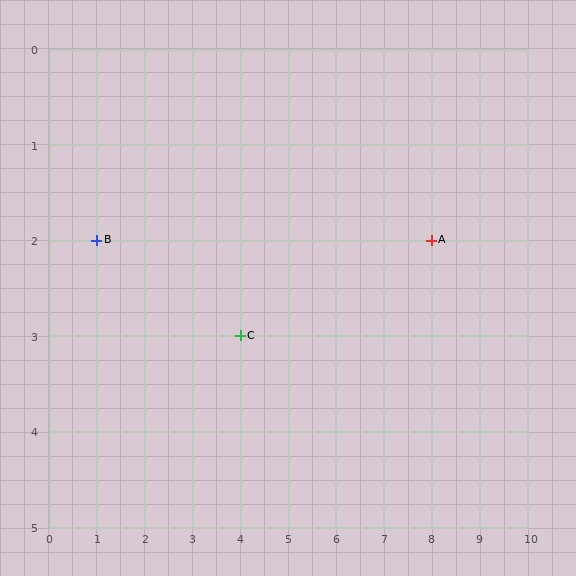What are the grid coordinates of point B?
Point B is at grid coordinates (1, 2).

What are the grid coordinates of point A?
Point A is at grid coordinates (8, 2).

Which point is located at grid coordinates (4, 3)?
Point C is at (4, 3).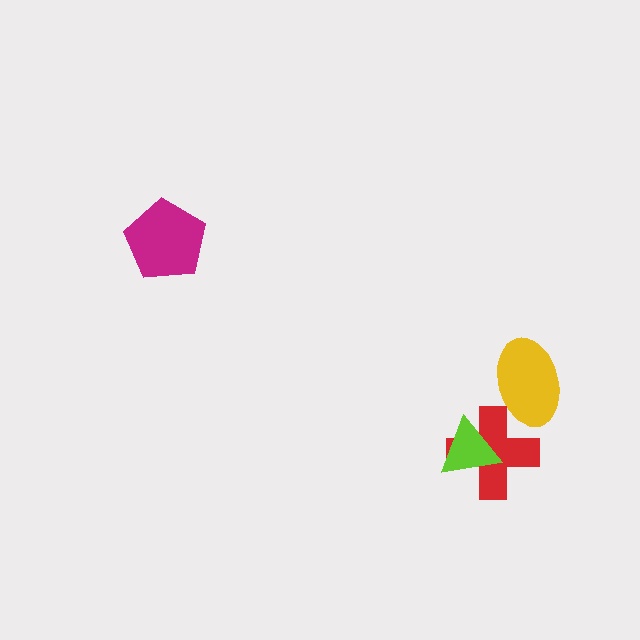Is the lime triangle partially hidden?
No, no other shape covers it.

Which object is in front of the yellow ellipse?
The red cross is in front of the yellow ellipse.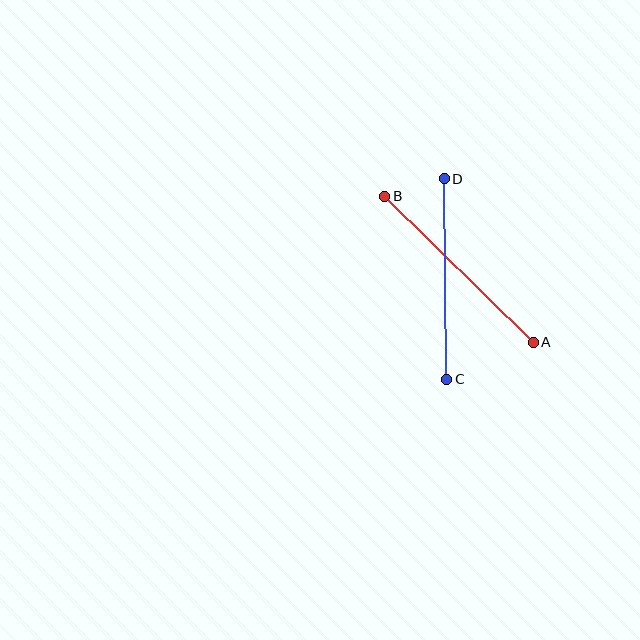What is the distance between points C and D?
The distance is approximately 200 pixels.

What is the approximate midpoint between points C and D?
The midpoint is at approximately (446, 279) pixels.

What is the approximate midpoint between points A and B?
The midpoint is at approximately (459, 269) pixels.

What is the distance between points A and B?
The distance is approximately 208 pixels.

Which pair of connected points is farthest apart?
Points A and B are farthest apart.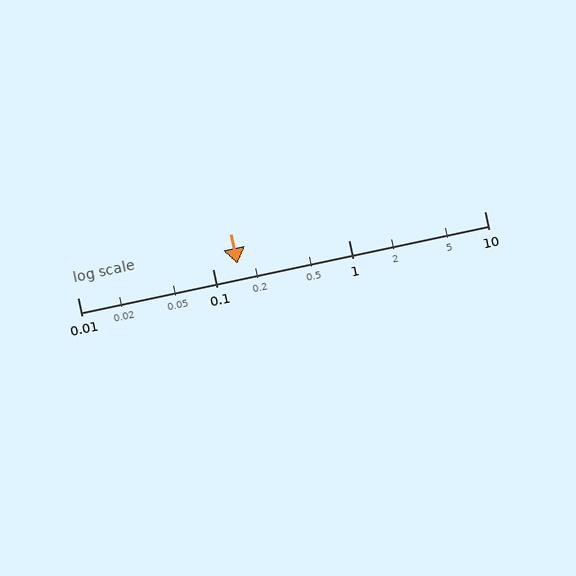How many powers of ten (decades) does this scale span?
The scale spans 3 decades, from 0.01 to 10.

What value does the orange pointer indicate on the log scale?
The pointer indicates approximately 0.15.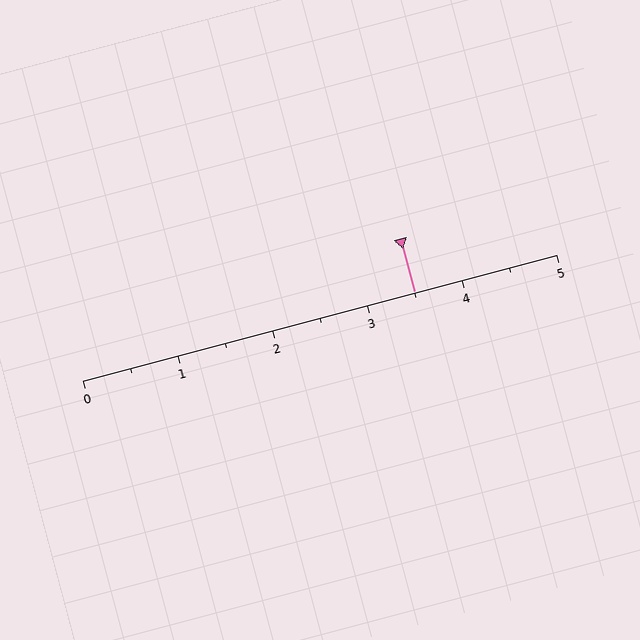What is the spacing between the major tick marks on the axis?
The major ticks are spaced 1 apart.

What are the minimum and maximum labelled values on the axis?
The axis runs from 0 to 5.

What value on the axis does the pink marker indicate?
The marker indicates approximately 3.5.